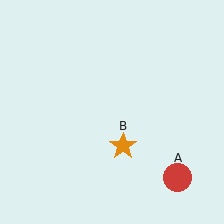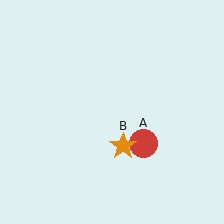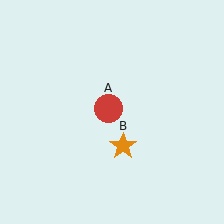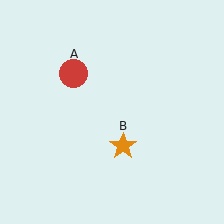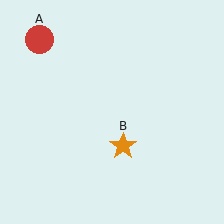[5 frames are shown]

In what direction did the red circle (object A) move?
The red circle (object A) moved up and to the left.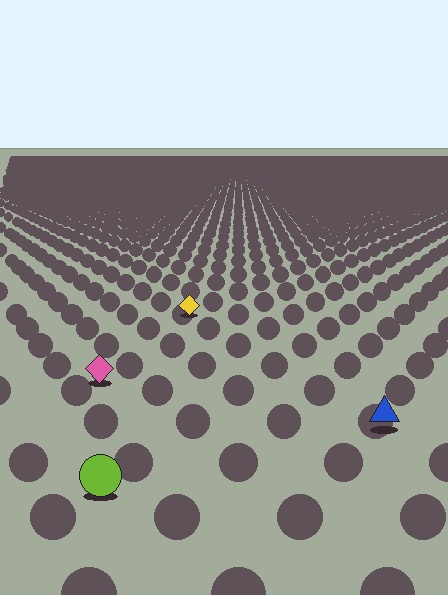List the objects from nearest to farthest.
From nearest to farthest: the lime circle, the blue triangle, the pink diamond, the yellow diamond.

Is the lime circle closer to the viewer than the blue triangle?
Yes. The lime circle is closer — you can tell from the texture gradient: the ground texture is coarser near it.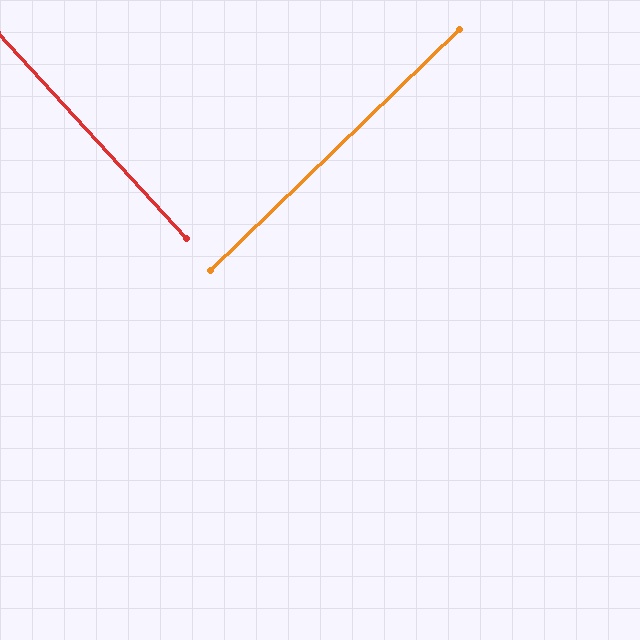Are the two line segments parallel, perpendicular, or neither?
Perpendicular — they meet at approximately 89°.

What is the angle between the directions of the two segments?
Approximately 89 degrees.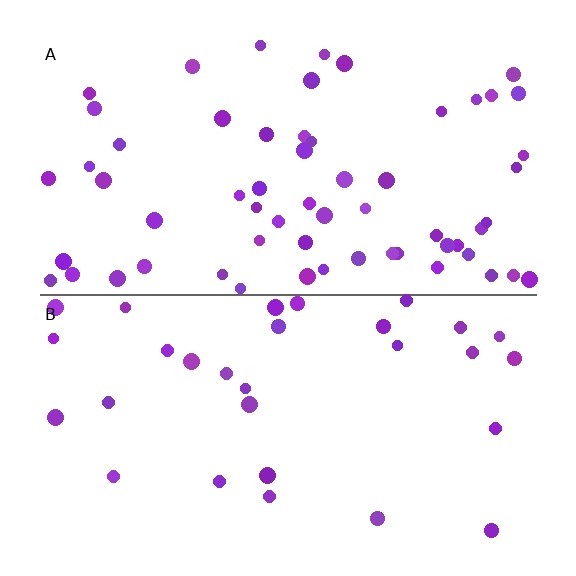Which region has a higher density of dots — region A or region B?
A (the top).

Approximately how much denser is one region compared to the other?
Approximately 2.0× — region A over region B.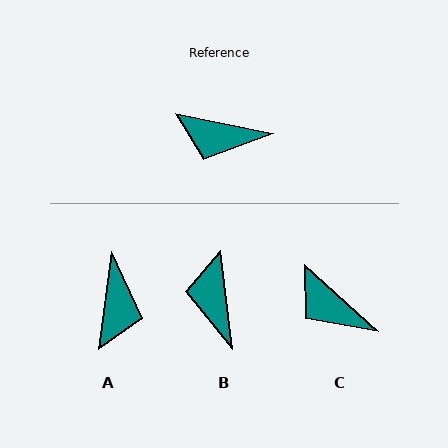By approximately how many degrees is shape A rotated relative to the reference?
Approximately 94 degrees counter-clockwise.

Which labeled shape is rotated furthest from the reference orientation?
A, about 94 degrees away.